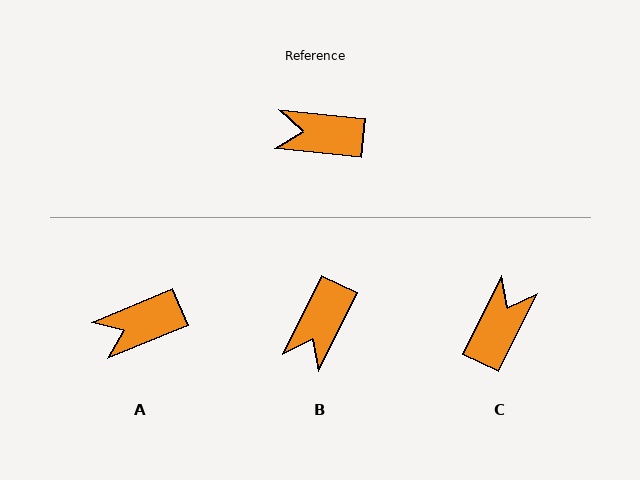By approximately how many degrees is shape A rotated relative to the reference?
Approximately 28 degrees counter-clockwise.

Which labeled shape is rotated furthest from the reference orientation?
C, about 111 degrees away.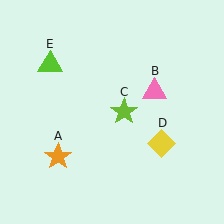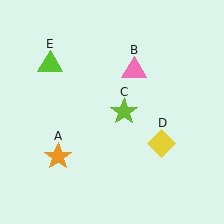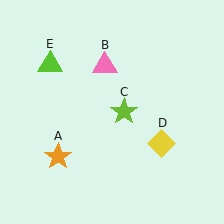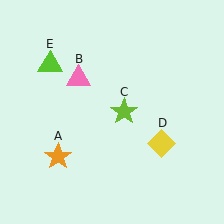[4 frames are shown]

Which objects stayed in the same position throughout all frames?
Orange star (object A) and lime star (object C) and yellow diamond (object D) and lime triangle (object E) remained stationary.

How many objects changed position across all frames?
1 object changed position: pink triangle (object B).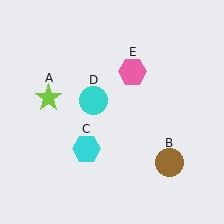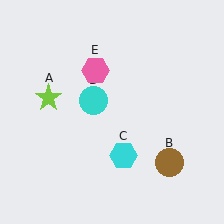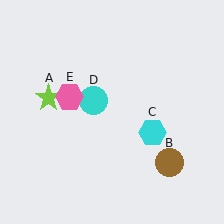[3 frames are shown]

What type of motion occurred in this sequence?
The cyan hexagon (object C), pink hexagon (object E) rotated counterclockwise around the center of the scene.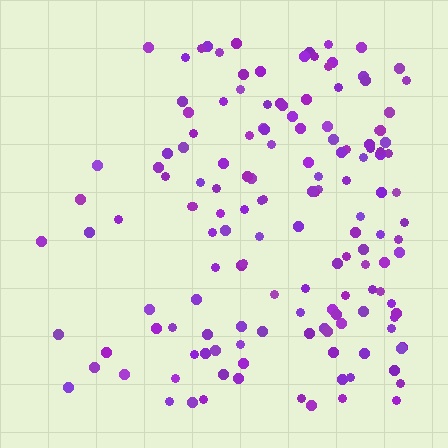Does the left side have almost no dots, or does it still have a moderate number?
Still a moderate number, just noticeably fewer than the right.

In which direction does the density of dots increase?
From left to right, with the right side densest.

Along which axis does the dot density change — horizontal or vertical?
Horizontal.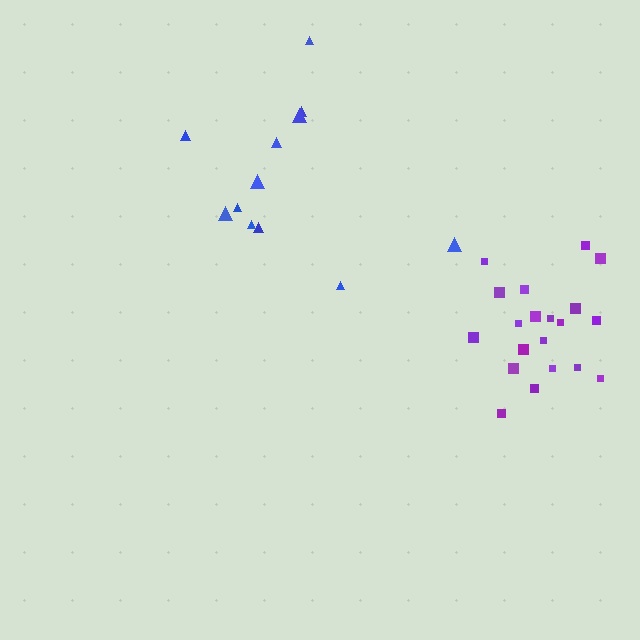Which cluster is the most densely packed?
Purple.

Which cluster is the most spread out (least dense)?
Blue.